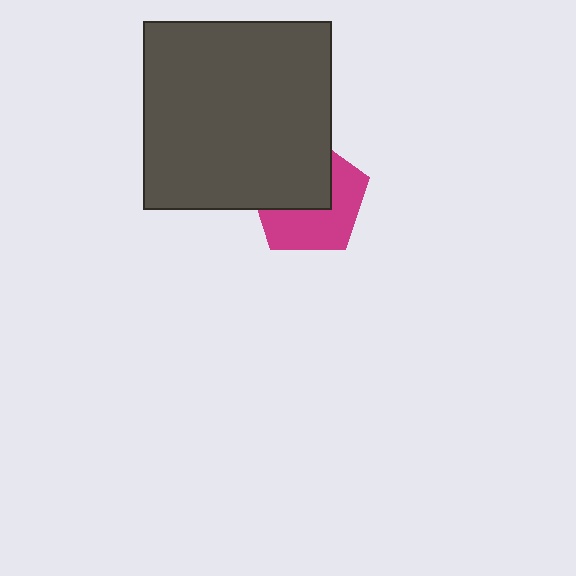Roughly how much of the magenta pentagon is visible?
About half of it is visible (roughly 52%).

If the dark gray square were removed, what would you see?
You would see the complete magenta pentagon.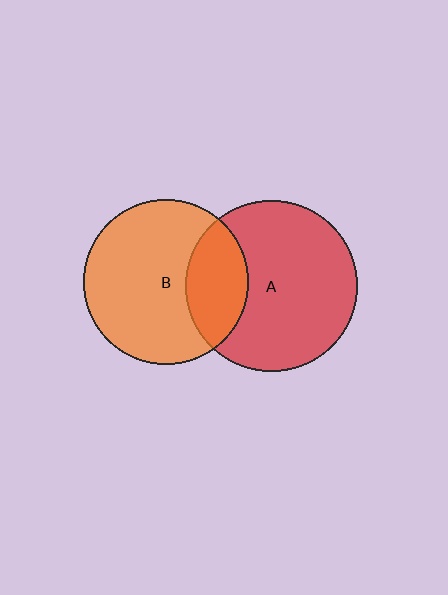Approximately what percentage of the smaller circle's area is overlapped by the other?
Approximately 25%.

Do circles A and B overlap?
Yes.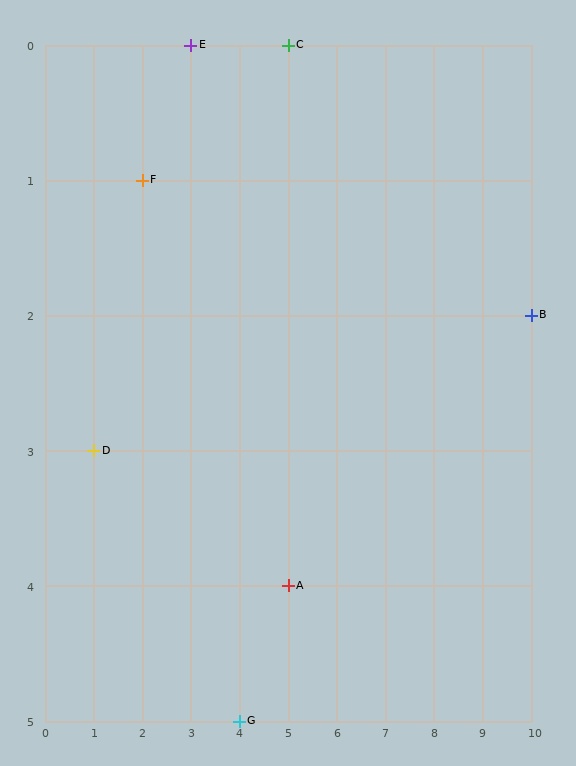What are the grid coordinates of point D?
Point D is at grid coordinates (1, 3).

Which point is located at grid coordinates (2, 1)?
Point F is at (2, 1).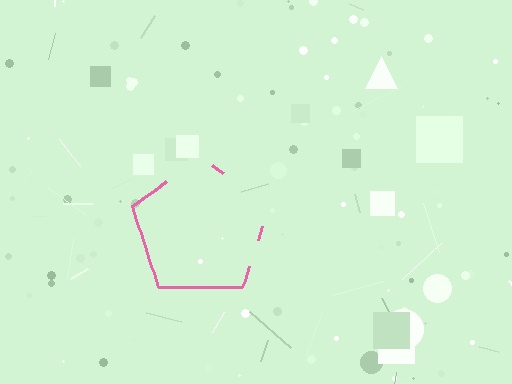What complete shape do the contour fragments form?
The contour fragments form a pentagon.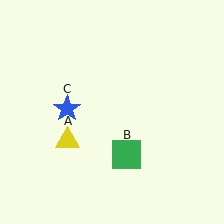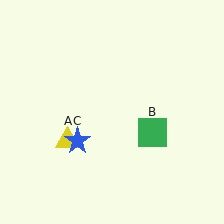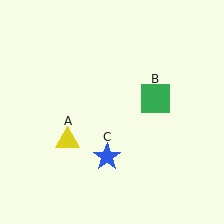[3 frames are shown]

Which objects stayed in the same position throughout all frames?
Yellow triangle (object A) remained stationary.